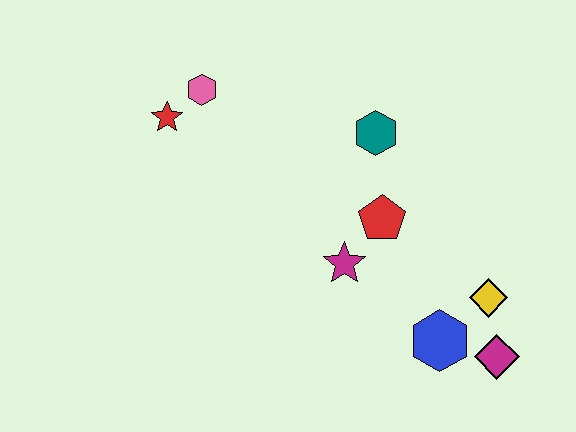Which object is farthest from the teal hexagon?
The magenta diamond is farthest from the teal hexagon.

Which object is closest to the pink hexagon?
The red star is closest to the pink hexagon.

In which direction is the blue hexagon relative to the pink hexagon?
The blue hexagon is below the pink hexagon.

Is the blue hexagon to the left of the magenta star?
No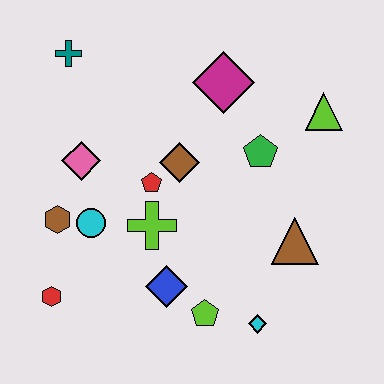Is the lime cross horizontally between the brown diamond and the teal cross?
Yes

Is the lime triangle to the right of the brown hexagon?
Yes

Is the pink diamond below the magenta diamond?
Yes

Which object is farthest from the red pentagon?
The lime triangle is farthest from the red pentagon.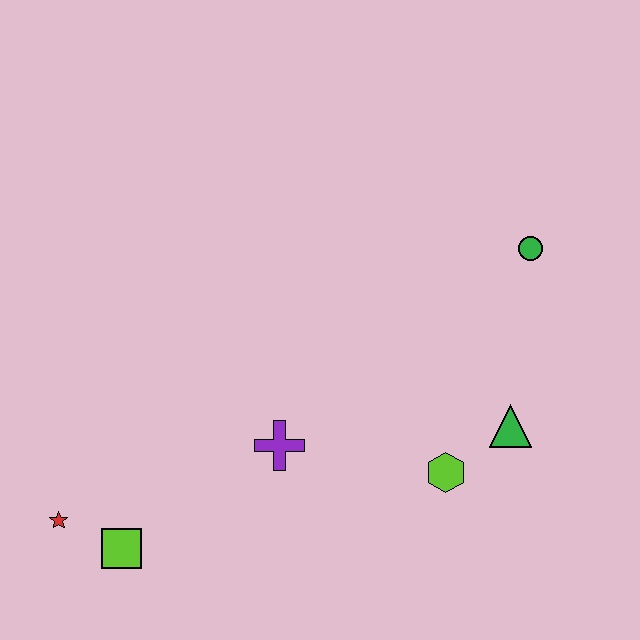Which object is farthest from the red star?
The green circle is farthest from the red star.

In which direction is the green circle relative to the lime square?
The green circle is to the right of the lime square.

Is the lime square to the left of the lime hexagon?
Yes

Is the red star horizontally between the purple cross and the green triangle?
No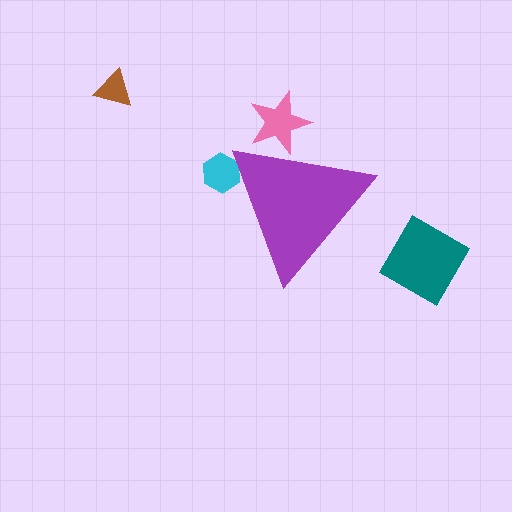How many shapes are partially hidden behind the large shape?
2 shapes are partially hidden.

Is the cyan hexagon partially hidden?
Yes, the cyan hexagon is partially hidden behind the purple triangle.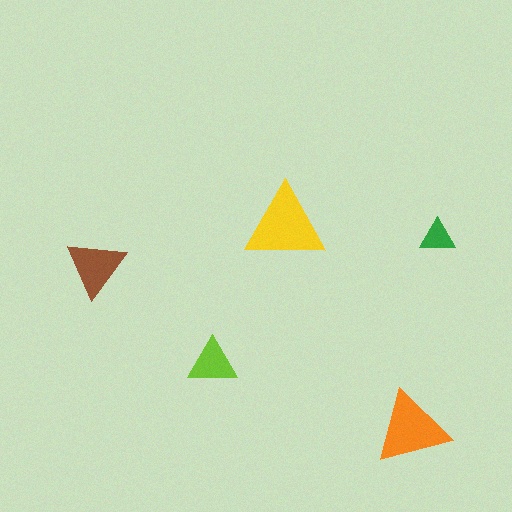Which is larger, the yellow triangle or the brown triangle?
The yellow one.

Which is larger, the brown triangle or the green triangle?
The brown one.